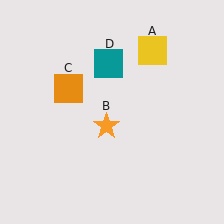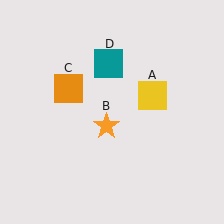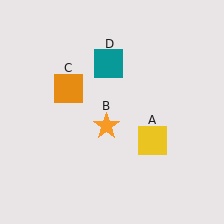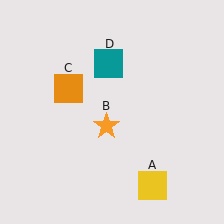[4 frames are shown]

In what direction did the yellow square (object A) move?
The yellow square (object A) moved down.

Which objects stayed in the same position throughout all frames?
Orange star (object B) and orange square (object C) and teal square (object D) remained stationary.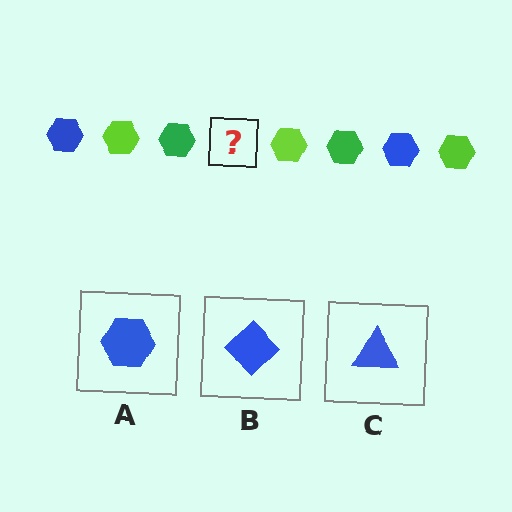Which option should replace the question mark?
Option A.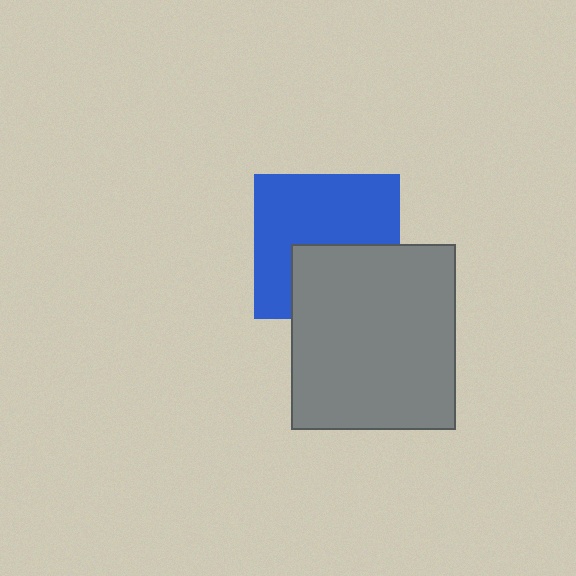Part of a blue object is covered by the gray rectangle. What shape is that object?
It is a square.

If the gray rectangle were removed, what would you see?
You would see the complete blue square.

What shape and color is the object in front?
The object in front is a gray rectangle.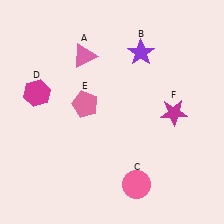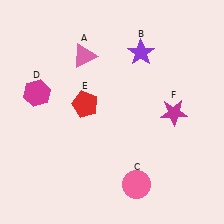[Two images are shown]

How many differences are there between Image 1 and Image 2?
There is 1 difference between the two images.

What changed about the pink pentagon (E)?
In Image 1, E is pink. In Image 2, it changed to red.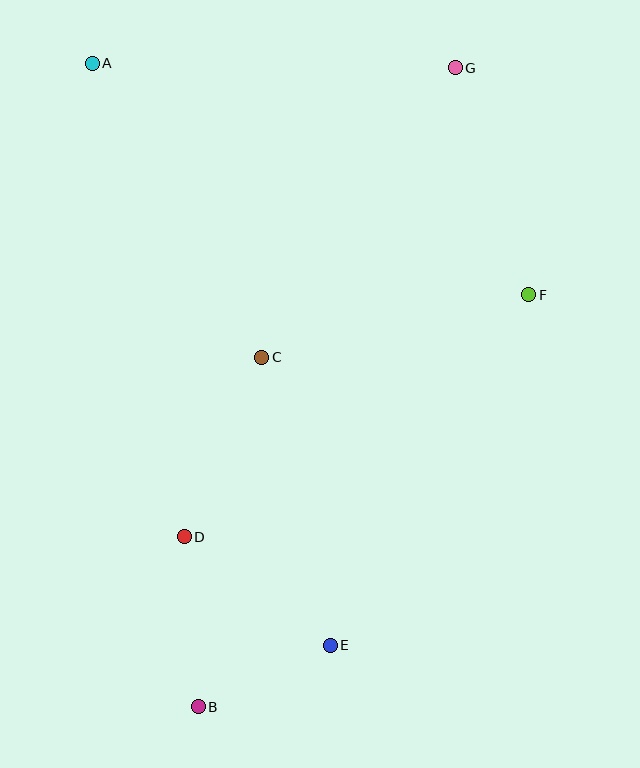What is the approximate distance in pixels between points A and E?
The distance between A and E is approximately 629 pixels.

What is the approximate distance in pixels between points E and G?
The distance between E and G is approximately 591 pixels.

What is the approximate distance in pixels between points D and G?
The distance between D and G is approximately 541 pixels.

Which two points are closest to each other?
Points B and E are closest to each other.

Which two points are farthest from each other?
Points B and G are farthest from each other.